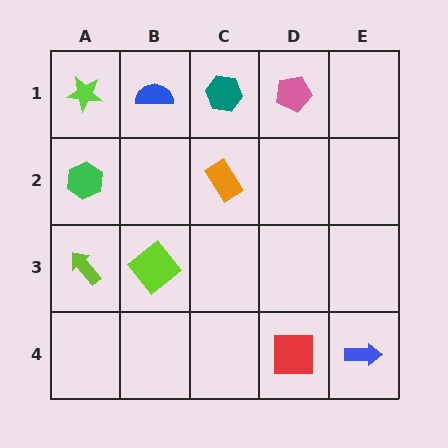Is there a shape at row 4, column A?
No, that cell is empty.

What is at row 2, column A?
A green hexagon.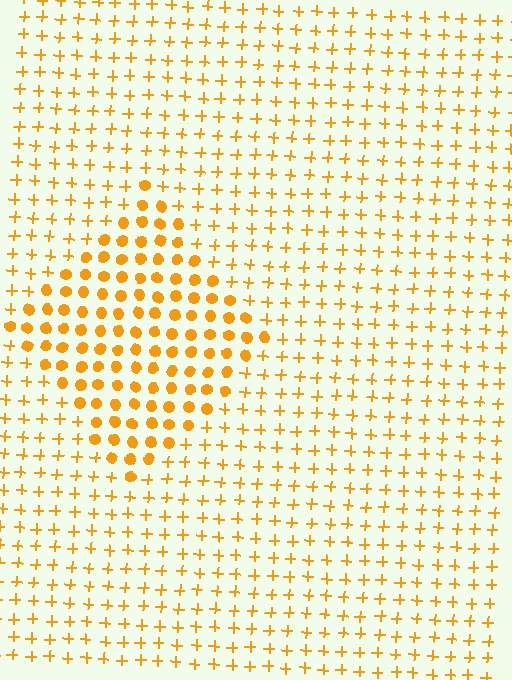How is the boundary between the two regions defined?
The boundary is defined by a change in element shape: circles inside vs. plus signs outside. All elements share the same color and spacing.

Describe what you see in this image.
The image is filled with small orange elements arranged in a uniform grid. A diamond-shaped region contains circles, while the surrounding area contains plus signs. The boundary is defined purely by the change in element shape.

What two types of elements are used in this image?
The image uses circles inside the diamond region and plus signs outside it.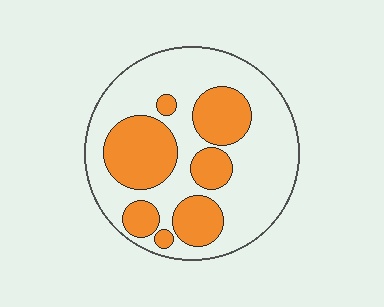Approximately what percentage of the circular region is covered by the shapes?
Approximately 35%.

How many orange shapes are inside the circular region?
7.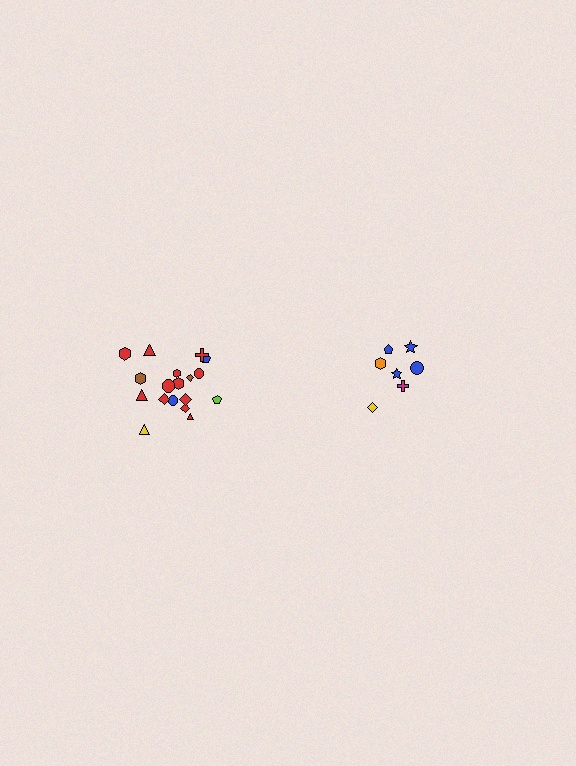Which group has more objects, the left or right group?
The left group.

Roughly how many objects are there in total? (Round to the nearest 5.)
Roughly 25 objects in total.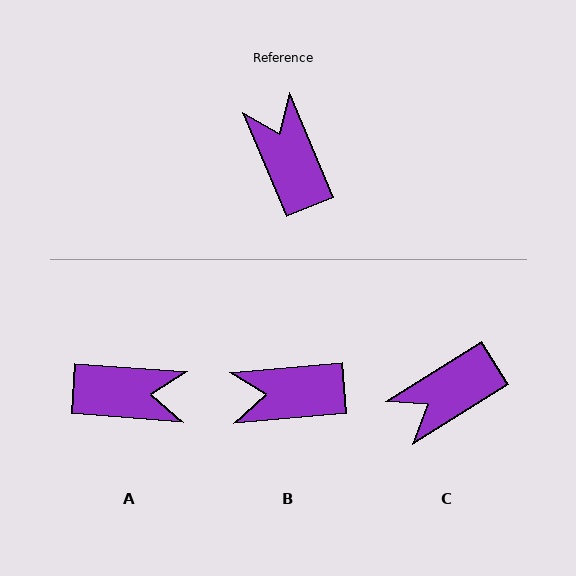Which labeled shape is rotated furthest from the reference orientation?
A, about 117 degrees away.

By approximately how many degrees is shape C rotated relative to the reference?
Approximately 99 degrees counter-clockwise.